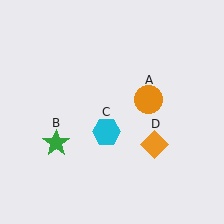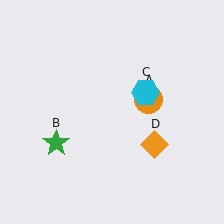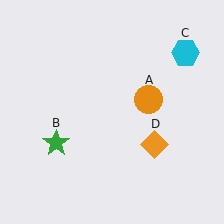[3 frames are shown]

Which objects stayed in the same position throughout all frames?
Orange circle (object A) and green star (object B) and orange diamond (object D) remained stationary.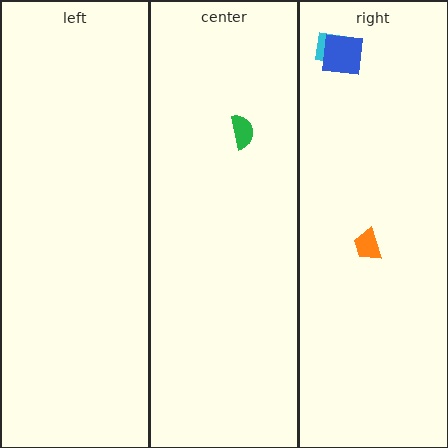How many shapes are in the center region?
1.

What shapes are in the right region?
The orange trapezoid, the cyan square, the blue square.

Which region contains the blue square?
The right region.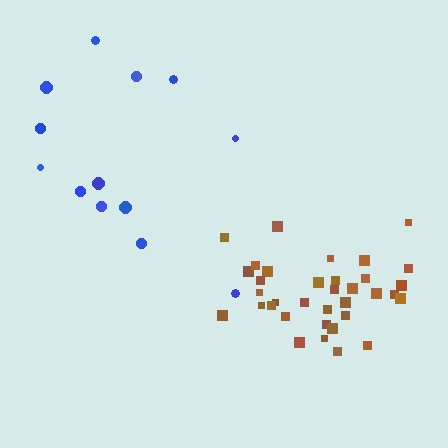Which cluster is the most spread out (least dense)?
Blue.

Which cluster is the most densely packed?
Brown.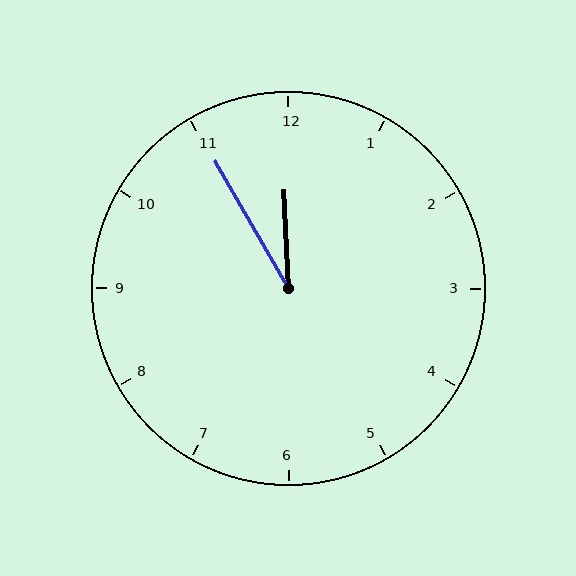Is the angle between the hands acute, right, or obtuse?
It is acute.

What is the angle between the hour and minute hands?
Approximately 28 degrees.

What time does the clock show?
11:55.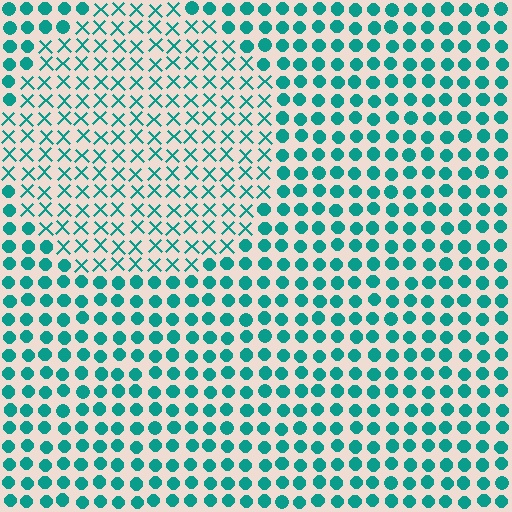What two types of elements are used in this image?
The image uses X marks inside the circle region and circles outside it.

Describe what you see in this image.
The image is filled with small teal elements arranged in a uniform grid. A circle-shaped region contains X marks, while the surrounding area contains circles. The boundary is defined purely by the change in element shape.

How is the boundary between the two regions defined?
The boundary is defined by a change in element shape: X marks inside vs. circles outside. All elements share the same color and spacing.